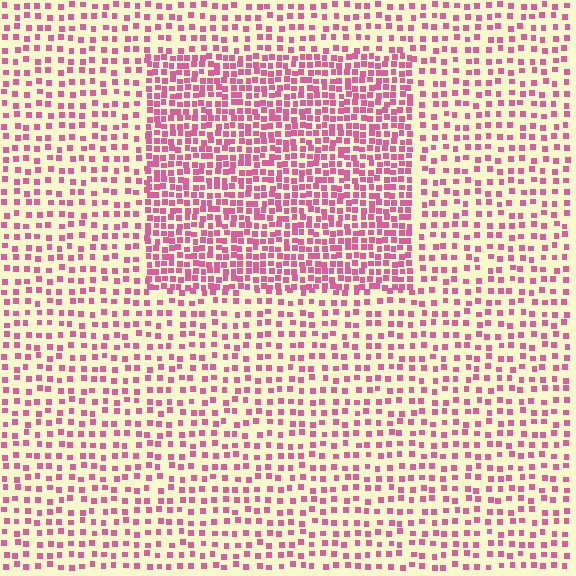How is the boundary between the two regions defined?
The boundary is defined by a change in element density (approximately 2.1x ratio). All elements are the same color, size, and shape.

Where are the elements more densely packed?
The elements are more densely packed inside the rectangle boundary.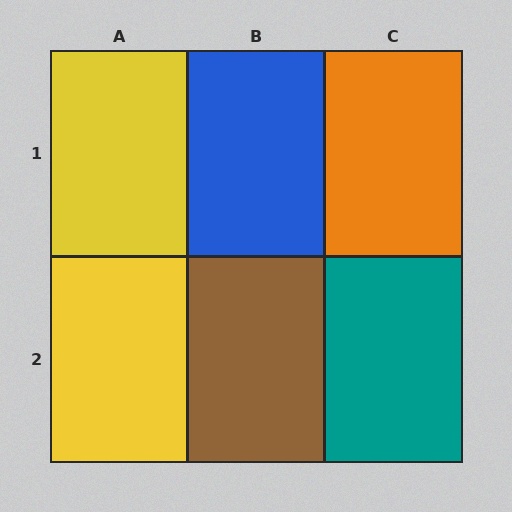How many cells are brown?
1 cell is brown.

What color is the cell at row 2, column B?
Brown.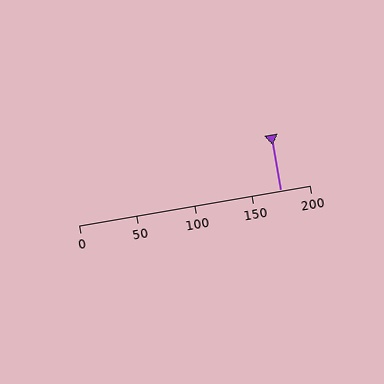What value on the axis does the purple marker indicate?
The marker indicates approximately 175.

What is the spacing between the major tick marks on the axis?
The major ticks are spaced 50 apart.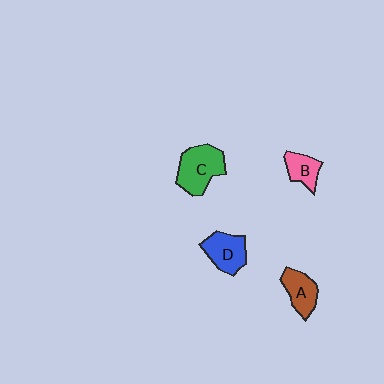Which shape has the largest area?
Shape C (green).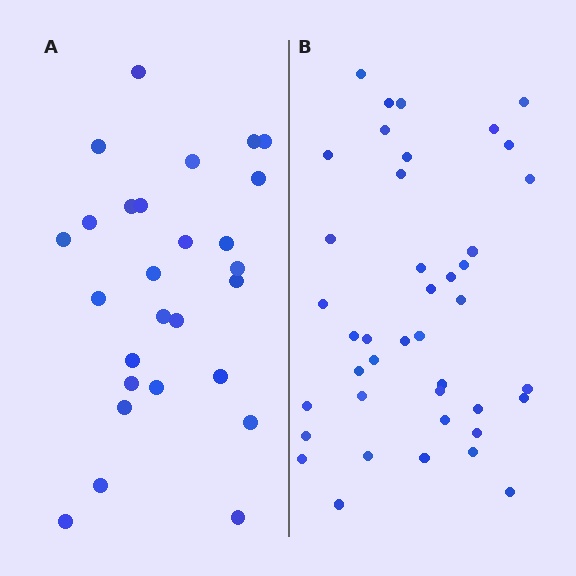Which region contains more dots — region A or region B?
Region B (the right region) has more dots.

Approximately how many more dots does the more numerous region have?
Region B has approximately 15 more dots than region A.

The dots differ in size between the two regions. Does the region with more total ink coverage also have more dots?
No. Region A has more total ink coverage because its dots are larger, but region B actually contains more individual dots. Total area can be misleading — the number of items is what matters here.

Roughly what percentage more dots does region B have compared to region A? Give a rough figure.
About 50% more.